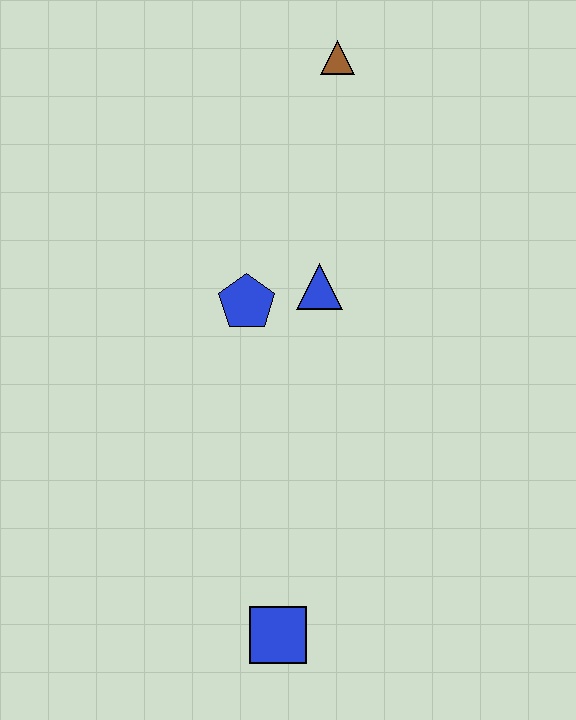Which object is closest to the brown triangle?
The blue triangle is closest to the brown triangle.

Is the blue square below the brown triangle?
Yes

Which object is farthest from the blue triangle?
The blue square is farthest from the blue triangle.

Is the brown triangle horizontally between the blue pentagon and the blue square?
No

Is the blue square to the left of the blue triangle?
Yes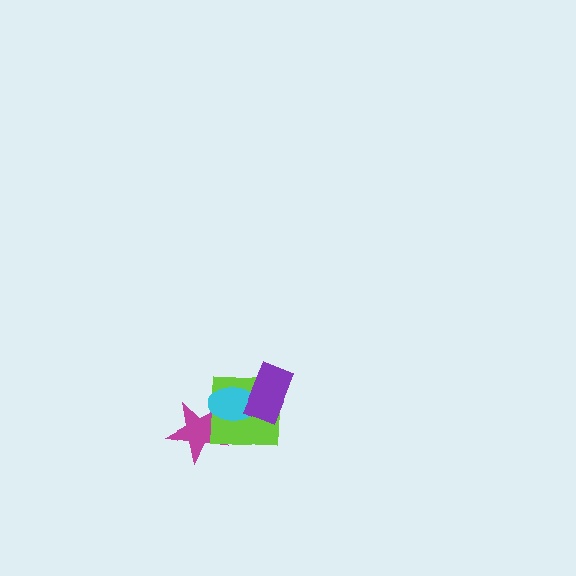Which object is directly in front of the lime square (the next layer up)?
The cyan ellipse is directly in front of the lime square.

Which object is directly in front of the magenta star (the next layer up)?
The lime square is directly in front of the magenta star.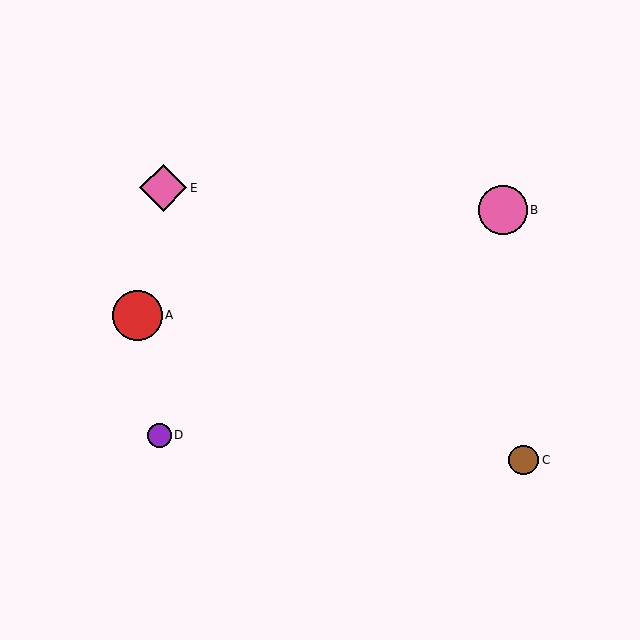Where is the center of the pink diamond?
The center of the pink diamond is at (163, 188).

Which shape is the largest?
The red circle (labeled A) is the largest.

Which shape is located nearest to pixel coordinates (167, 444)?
The purple circle (labeled D) at (159, 435) is nearest to that location.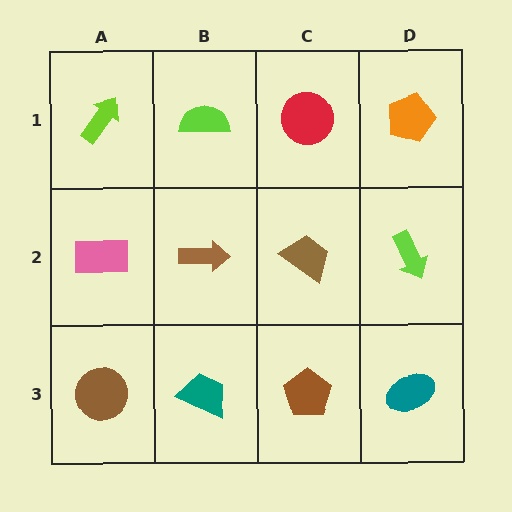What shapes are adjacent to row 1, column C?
A brown trapezoid (row 2, column C), a lime semicircle (row 1, column B), an orange pentagon (row 1, column D).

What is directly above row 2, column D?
An orange pentagon.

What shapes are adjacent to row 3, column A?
A pink rectangle (row 2, column A), a teal trapezoid (row 3, column B).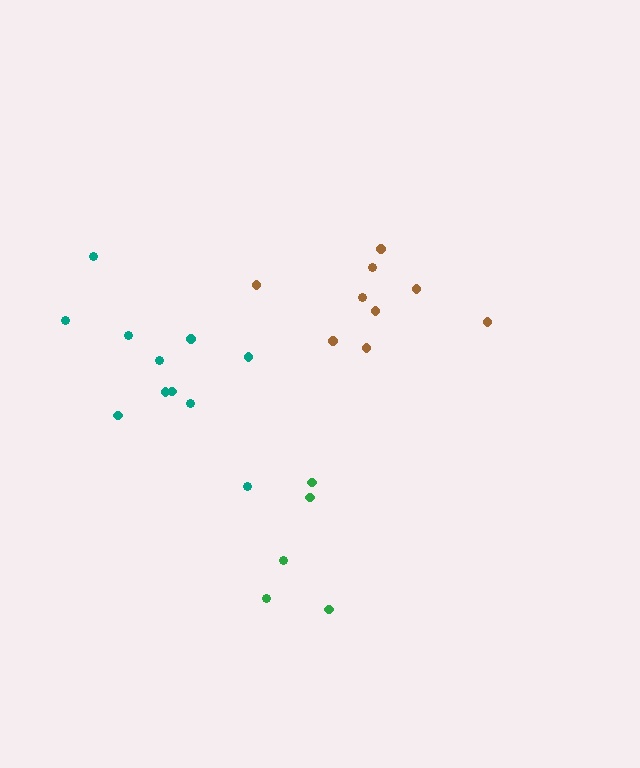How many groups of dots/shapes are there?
There are 3 groups.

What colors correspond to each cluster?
The clusters are colored: brown, teal, green.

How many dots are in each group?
Group 1: 9 dots, Group 2: 11 dots, Group 3: 5 dots (25 total).